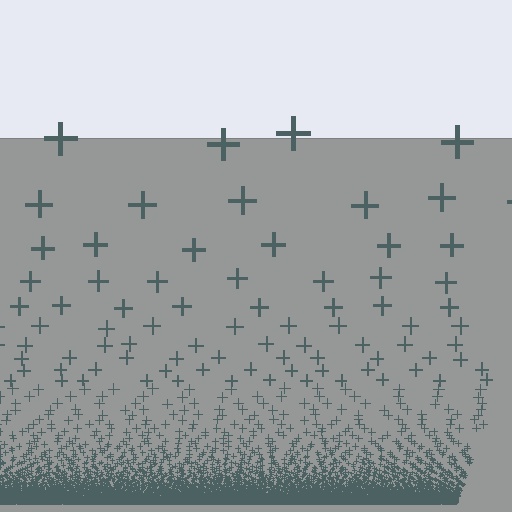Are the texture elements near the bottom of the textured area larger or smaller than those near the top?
Smaller. The gradient is inverted — elements near the bottom are smaller and denser.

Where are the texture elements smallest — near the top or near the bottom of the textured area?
Near the bottom.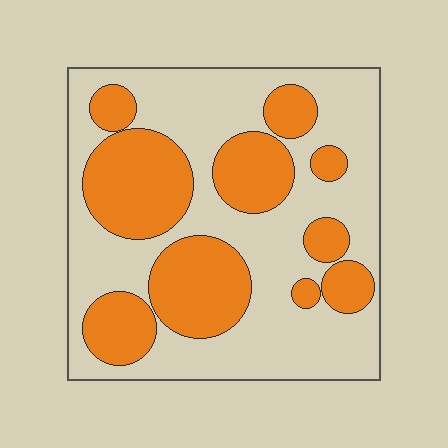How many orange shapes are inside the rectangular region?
10.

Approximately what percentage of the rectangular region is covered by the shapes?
Approximately 40%.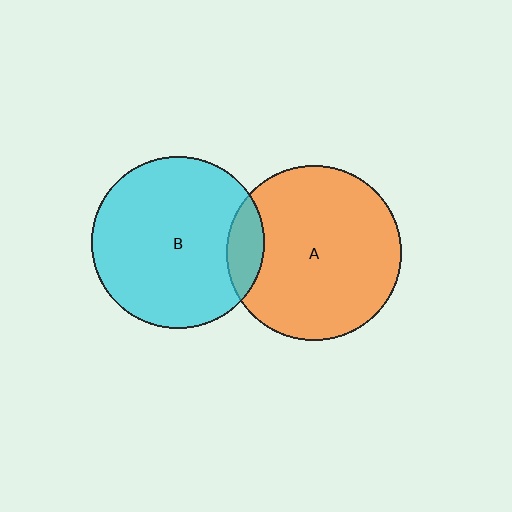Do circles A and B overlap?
Yes.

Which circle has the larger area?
Circle A (orange).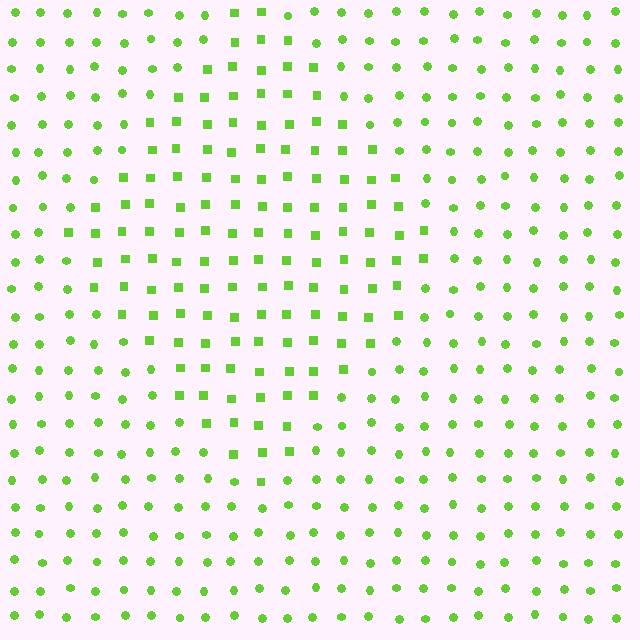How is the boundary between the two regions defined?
The boundary is defined by a change in element shape: squares inside vs. circles outside. All elements share the same color and spacing.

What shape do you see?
I see a diamond.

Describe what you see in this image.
The image is filled with small lime elements arranged in a uniform grid. A diamond-shaped region contains squares, while the surrounding area contains circles. The boundary is defined purely by the change in element shape.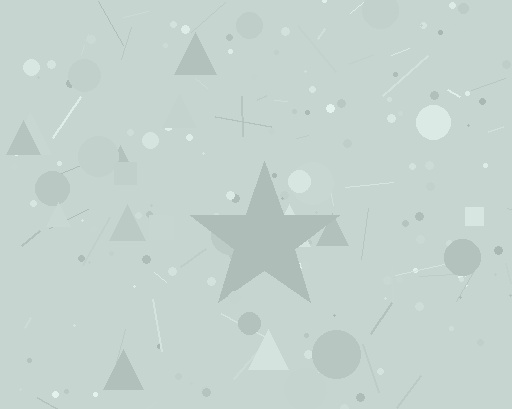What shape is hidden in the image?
A star is hidden in the image.